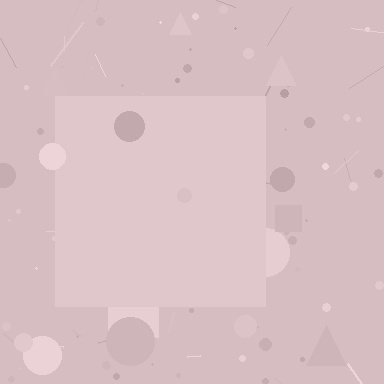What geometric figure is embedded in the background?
A square is embedded in the background.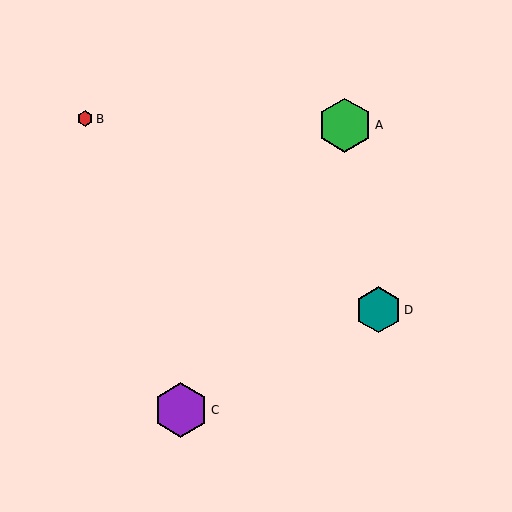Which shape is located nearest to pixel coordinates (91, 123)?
The red hexagon (labeled B) at (85, 119) is nearest to that location.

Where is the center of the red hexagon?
The center of the red hexagon is at (85, 119).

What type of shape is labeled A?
Shape A is a green hexagon.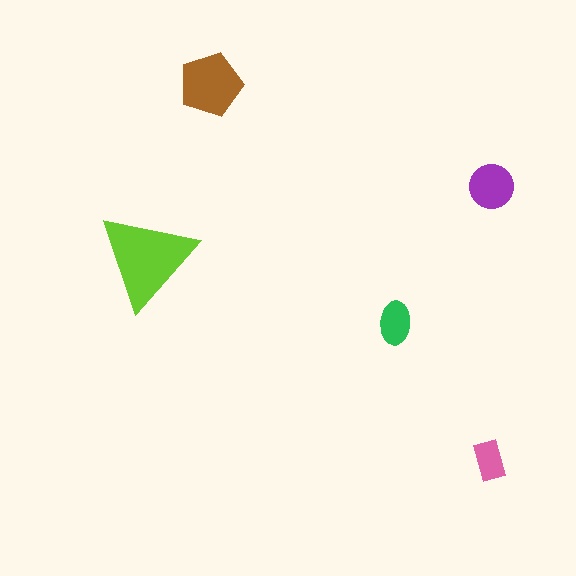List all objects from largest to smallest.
The lime triangle, the brown pentagon, the purple circle, the green ellipse, the pink rectangle.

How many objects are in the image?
There are 5 objects in the image.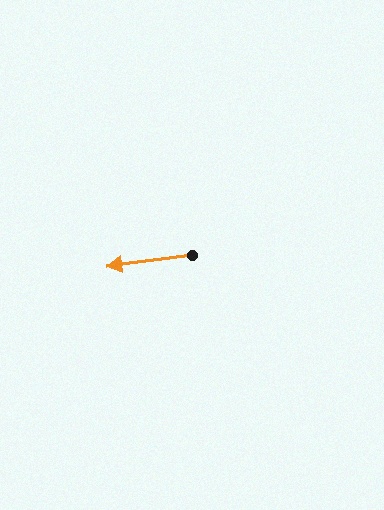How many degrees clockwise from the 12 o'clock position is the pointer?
Approximately 263 degrees.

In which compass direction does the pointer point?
West.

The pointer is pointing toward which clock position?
Roughly 9 o'clock.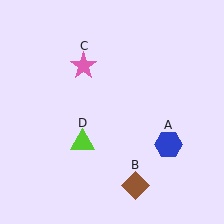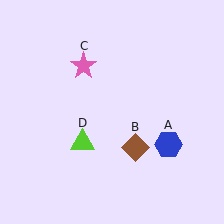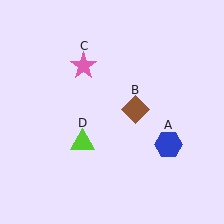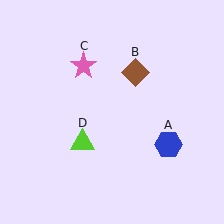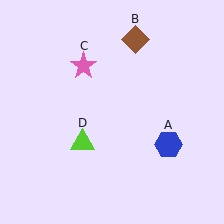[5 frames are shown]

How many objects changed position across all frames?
1 object changed position: brown diamond (object B).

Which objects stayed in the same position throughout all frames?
Blue hexagon (object A) and pink star (object C) and lime triangle (object D) remained stationary.